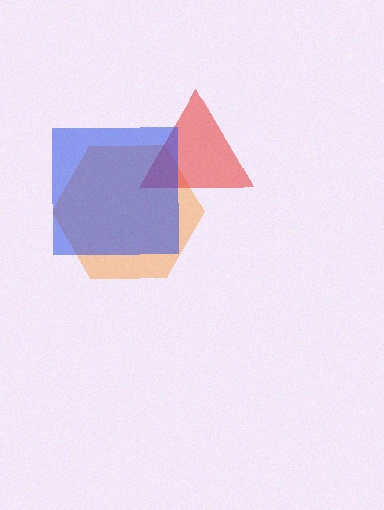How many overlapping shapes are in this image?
There are 3 overlapping shapes in the image.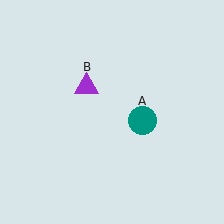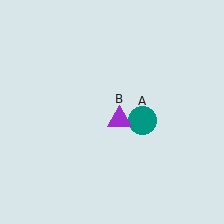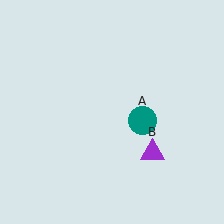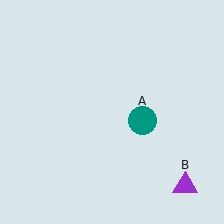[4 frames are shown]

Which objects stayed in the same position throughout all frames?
Teal circle (object A) remained stationary.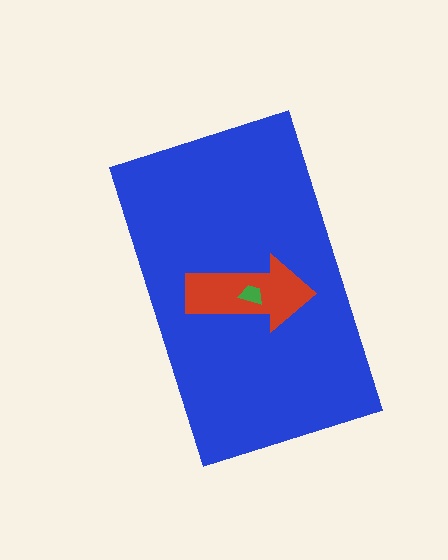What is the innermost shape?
The green trapezoid.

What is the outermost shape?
The blue rectangle.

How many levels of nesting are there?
3.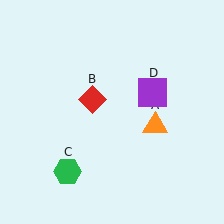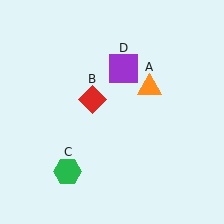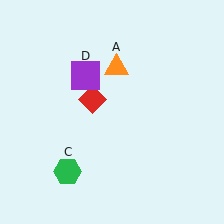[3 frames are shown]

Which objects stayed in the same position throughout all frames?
Red diamond (object B) and green hexagon (object C) remained stationary.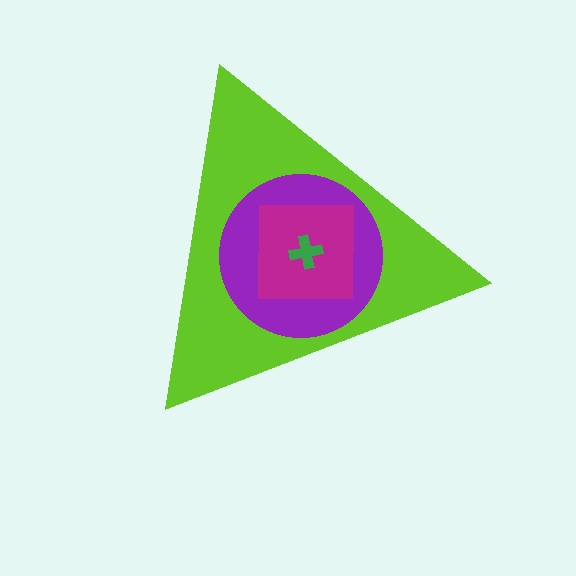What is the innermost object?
The green cross.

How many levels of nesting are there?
4.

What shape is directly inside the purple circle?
The magenta square.